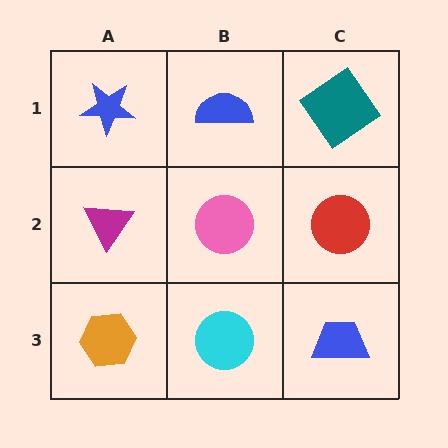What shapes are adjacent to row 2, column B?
A blue semicircle (row 1, column B), a cyan circle (row 3, column B), a magenta triangle (row 2, column A), a red circle (row 2, column C).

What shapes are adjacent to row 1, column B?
A pink circle (row 2, column B), a blue star (row 1, column A), a teal diamond (row 1, column C).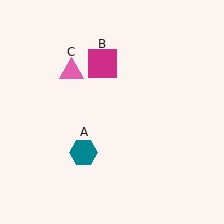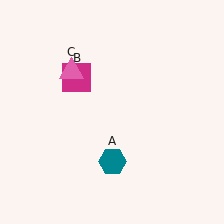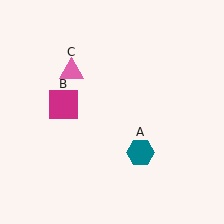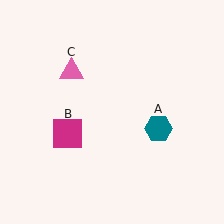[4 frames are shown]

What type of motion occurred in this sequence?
The teal hexagon (object A), magenta square (object B) rotated counterclockwise around the center of the scene.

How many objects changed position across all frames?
2 objects changed position: teal hexagon (object A), magenta square (object B).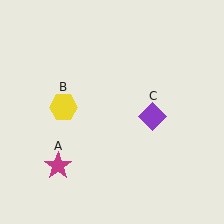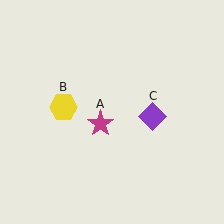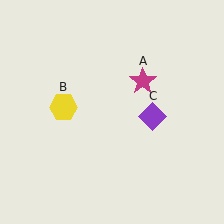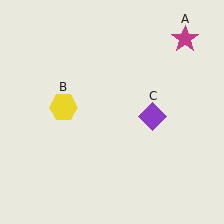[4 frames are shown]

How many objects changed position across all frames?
1 object changed position: magenta star (object A).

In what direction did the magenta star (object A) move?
The magenta star (object A) moved up and to the right.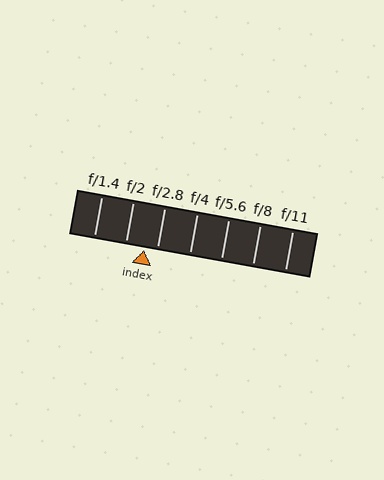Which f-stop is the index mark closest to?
The index mark is closest to f/2.8.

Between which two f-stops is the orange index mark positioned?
The index mark is between f/2 and f/2.8.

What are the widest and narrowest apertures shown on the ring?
The widest aperture shown is f/1.4 and the narrowest is f/11.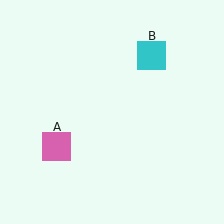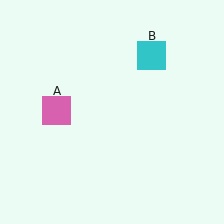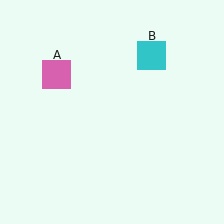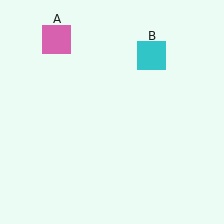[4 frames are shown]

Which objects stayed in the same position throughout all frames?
Cyan square (object B) remained stationary.